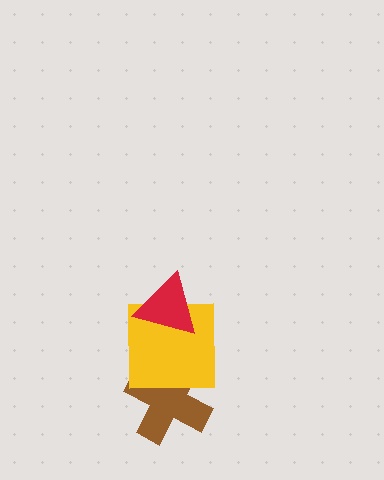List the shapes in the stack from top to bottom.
From top to bottom: the red triangle, the yellow square, the brown cross.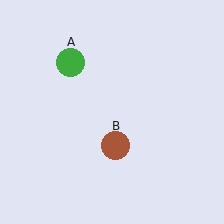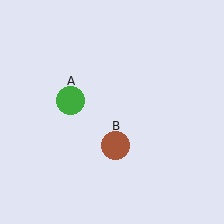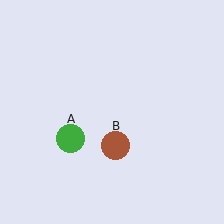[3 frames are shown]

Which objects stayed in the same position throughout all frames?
Brown circle (object B) remained stationary.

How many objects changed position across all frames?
1 object changed position: green circle (object A).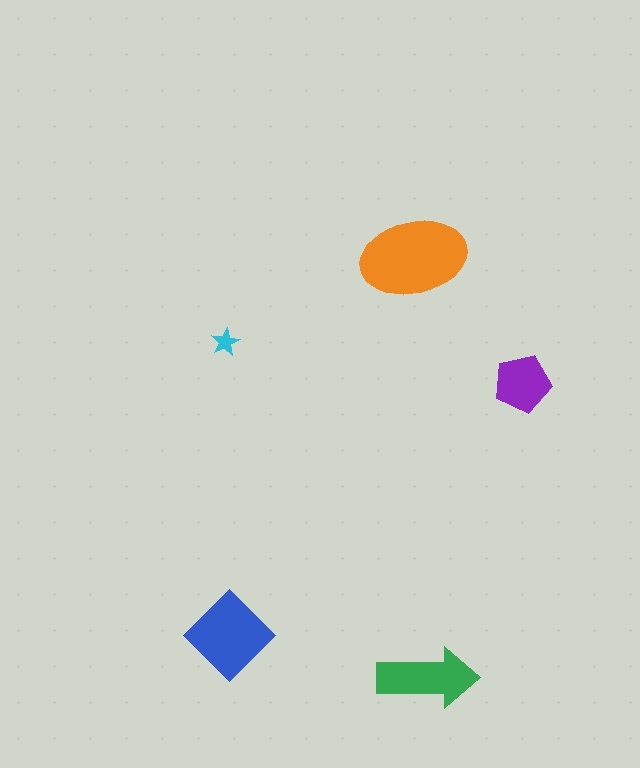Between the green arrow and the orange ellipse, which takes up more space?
The orange ellipse.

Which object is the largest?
The orange ellipse.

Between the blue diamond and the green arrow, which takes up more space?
The blue diamond.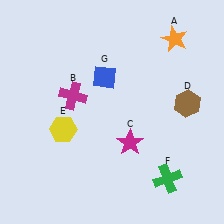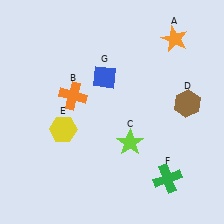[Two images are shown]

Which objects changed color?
B changed from magenta to orange. C changed from magenta to lime.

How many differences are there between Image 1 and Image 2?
There are 2 differences between the two images.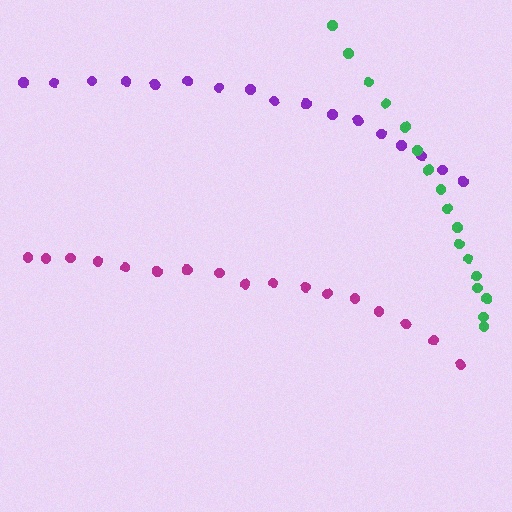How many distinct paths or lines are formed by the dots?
There are 3 distinct paths.